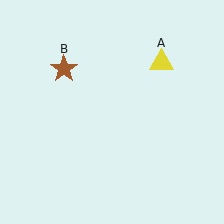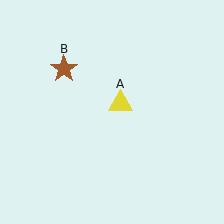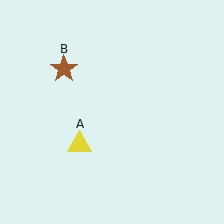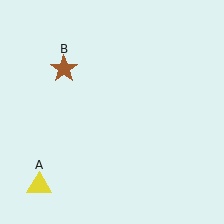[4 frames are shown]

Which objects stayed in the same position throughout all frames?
Brown star (object B) remained stationary.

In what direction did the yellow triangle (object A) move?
The yellow triangle (object A) moved down and to the left.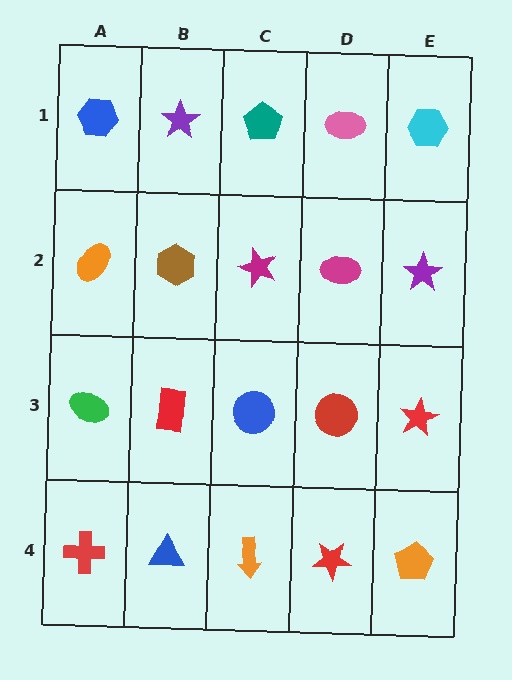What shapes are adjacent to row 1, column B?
A brown hexagon (row 2, column B), a blue hexagon (row 1, column A), a teal pentagon (row 1, column C).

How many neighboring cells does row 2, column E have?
3.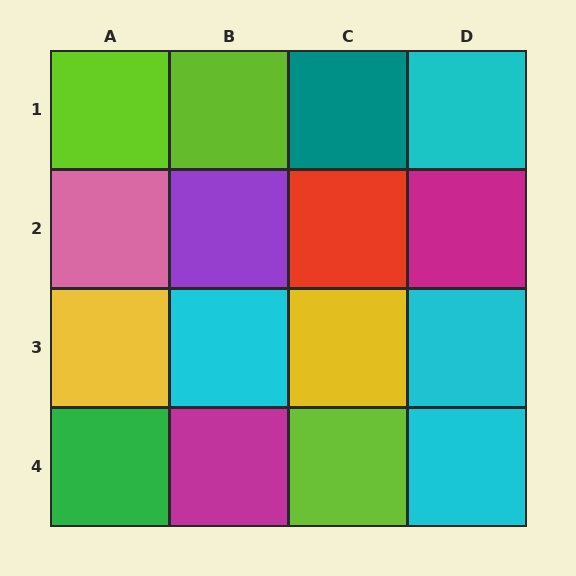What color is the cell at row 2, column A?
Pink.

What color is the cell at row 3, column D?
Cyan.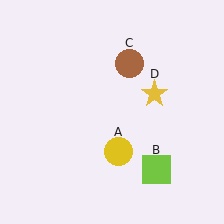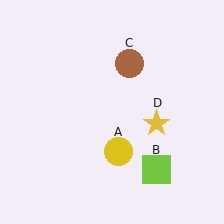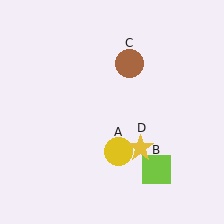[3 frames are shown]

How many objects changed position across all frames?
1 object changed position: yellow star (object D).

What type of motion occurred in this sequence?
The yellow star (object D) rotated clockwise around the center of the scene.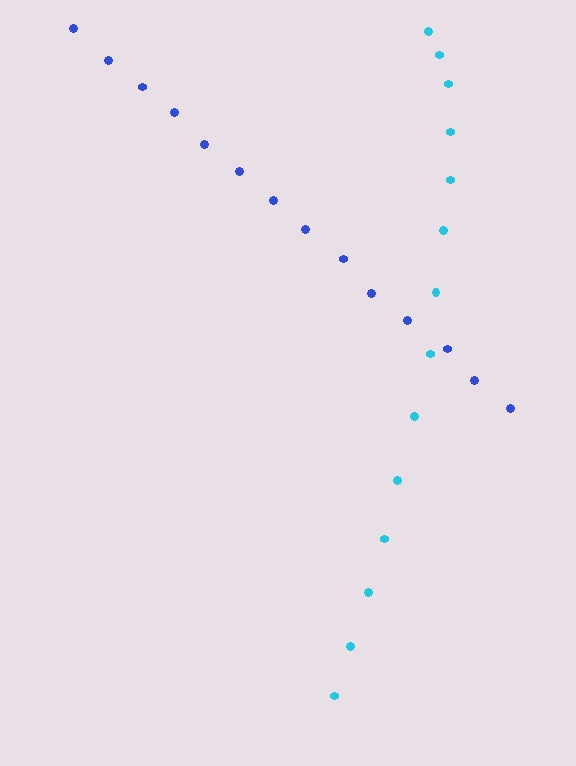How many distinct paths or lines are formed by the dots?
There are 2 distinct paths.